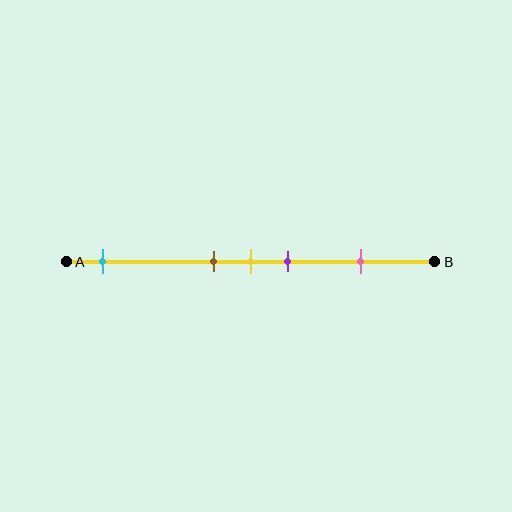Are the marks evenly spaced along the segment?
No, the marks are not evenly spaced.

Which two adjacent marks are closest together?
The brown and yellow marks are the closest adjacent pair.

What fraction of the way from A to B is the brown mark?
The brown mark is approximately 40% (0.4) of the way from A to B.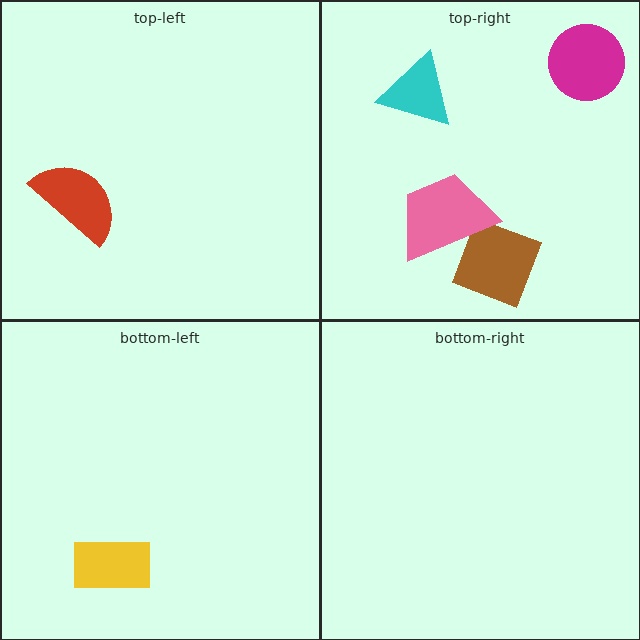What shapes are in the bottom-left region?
The yellow rectangle.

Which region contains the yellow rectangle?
The bottom-left region.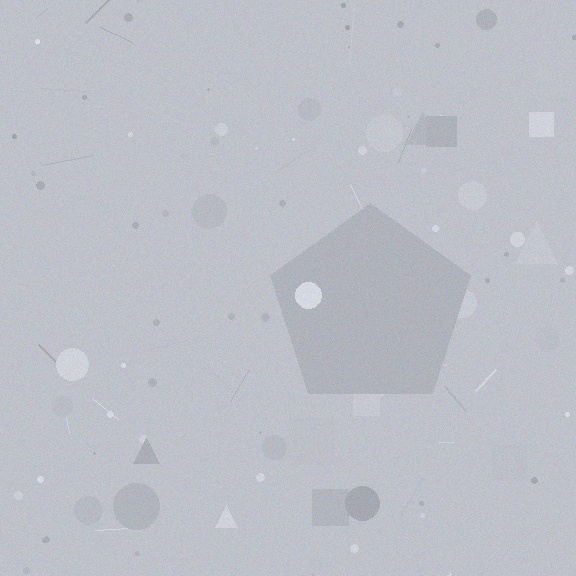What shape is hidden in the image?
A pentagon is hidden in the image.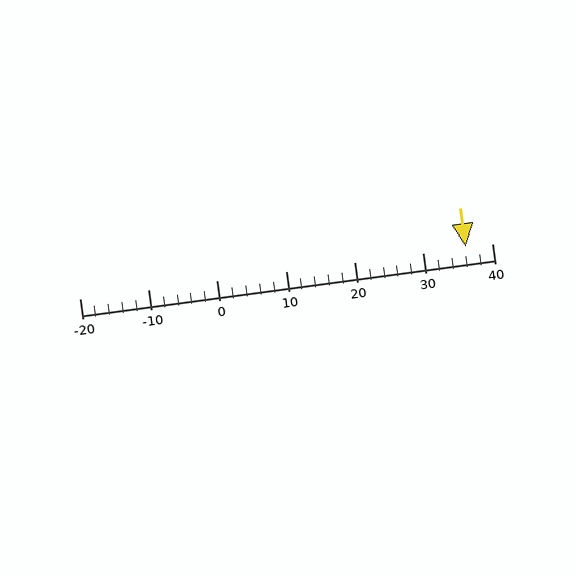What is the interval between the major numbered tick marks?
The major tick marks are spaced 10 units apart.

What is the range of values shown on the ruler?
The ruler shows values from -20 to 40.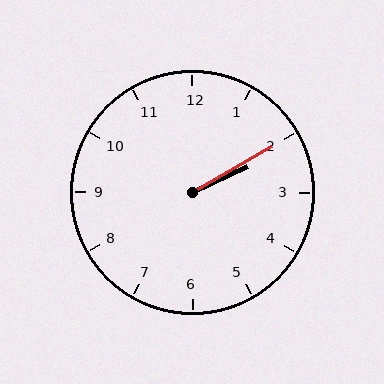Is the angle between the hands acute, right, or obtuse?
It is acute.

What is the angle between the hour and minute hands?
Approximately 5 degrees.